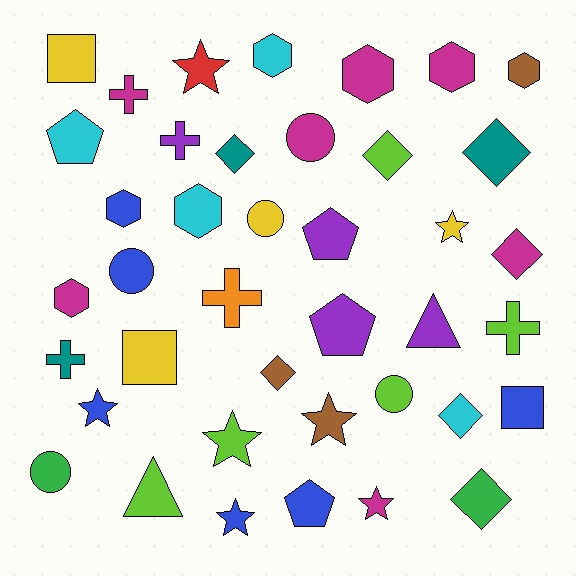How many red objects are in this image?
There is 1 red object.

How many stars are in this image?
There are 7 stars.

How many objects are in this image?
There are 40 objects.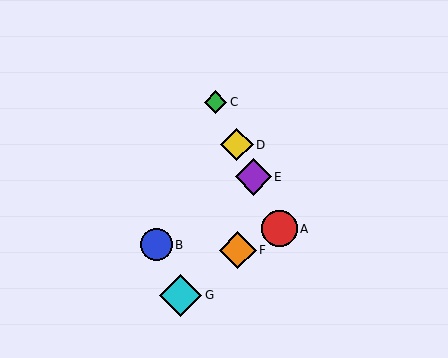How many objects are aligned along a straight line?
4 objects (A, C, D, E) are aligned along a straight line.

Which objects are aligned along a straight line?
Objects A, C, D, E are aligned along a straight line.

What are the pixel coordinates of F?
Object F is at (238, 250).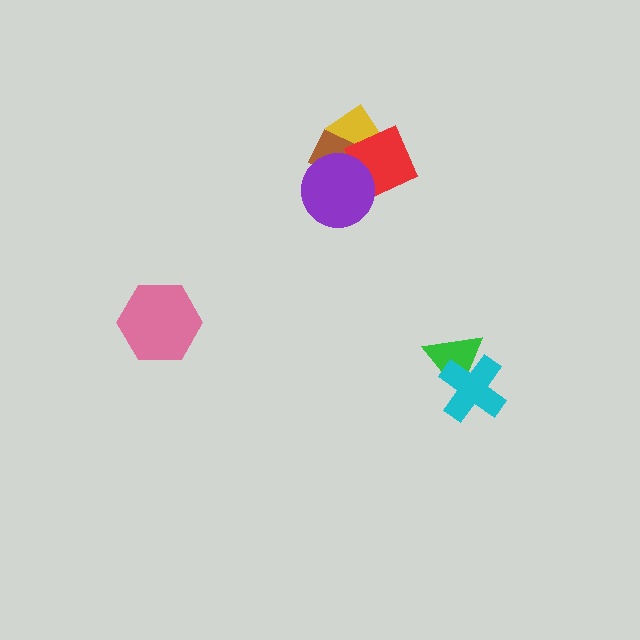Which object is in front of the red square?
The purple circle is in front of the red square.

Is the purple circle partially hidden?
No, no other shape covers it.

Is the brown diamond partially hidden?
Yes, it is partially covered by another shape.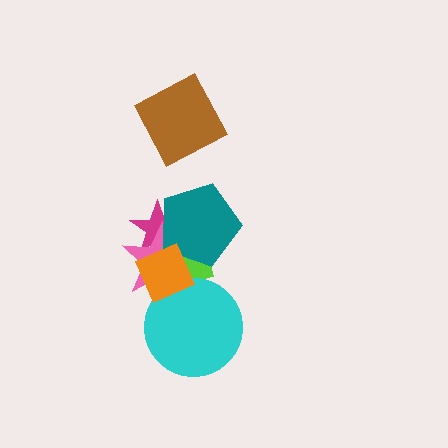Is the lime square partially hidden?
Yes, it is partially covered by another shape.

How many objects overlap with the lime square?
5 objects overlap with the lime square.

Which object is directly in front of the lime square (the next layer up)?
The cyan circle is directly in front of the lime square.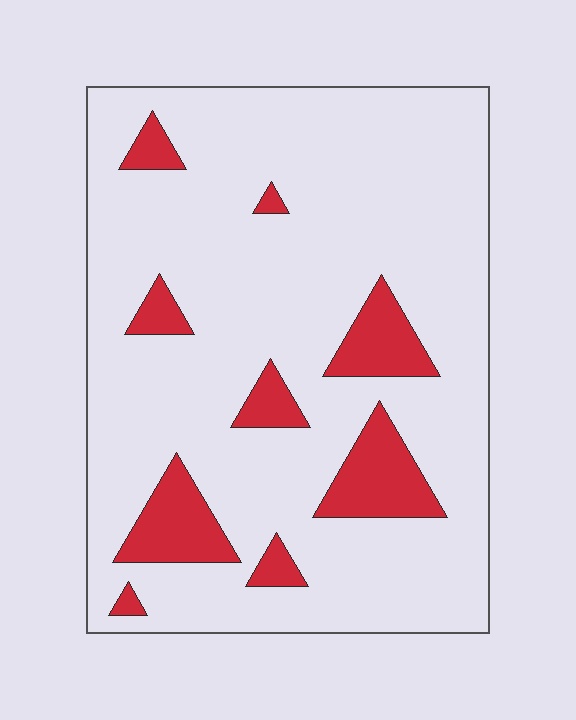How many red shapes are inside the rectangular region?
9.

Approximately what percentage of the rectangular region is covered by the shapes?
Approximately 15%.